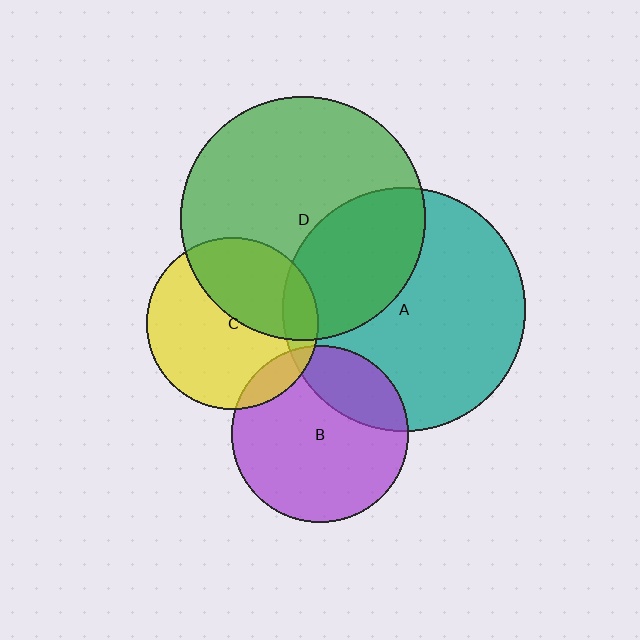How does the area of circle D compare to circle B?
Approximately 1.9 times.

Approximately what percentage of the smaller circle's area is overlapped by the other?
Approximately 25%.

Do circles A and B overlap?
Yes.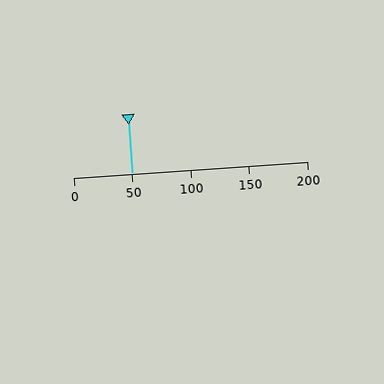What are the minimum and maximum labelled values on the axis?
The axis runs from 0 to 200.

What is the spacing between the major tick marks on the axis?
The major ticks are spaced 50 apart.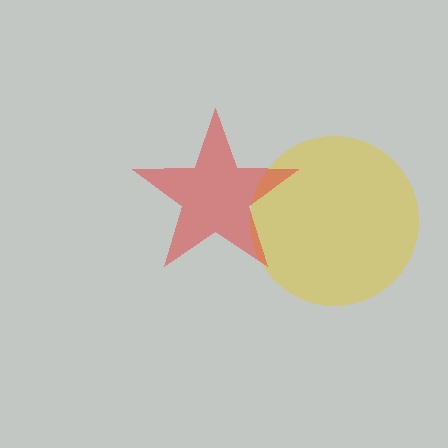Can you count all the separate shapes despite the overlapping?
Yes, there are 2 separate shapes.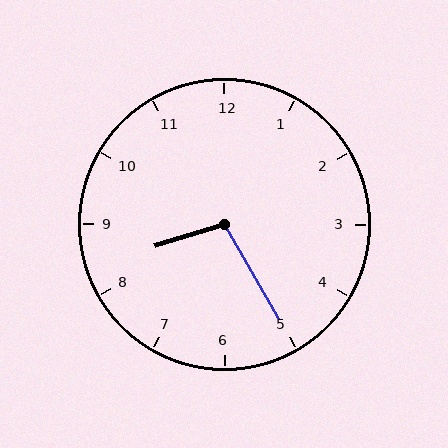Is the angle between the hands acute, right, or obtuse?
It is obtuse.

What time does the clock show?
8:25.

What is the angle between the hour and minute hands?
Approximately 102 degrees.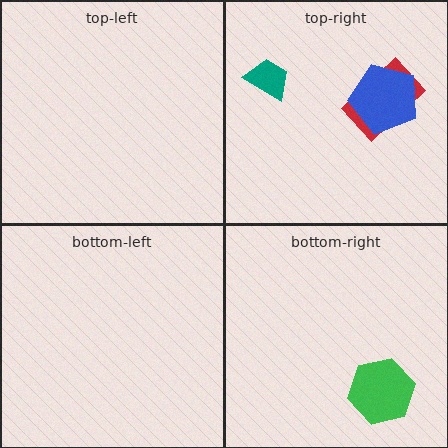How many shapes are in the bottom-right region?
1.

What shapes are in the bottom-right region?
The green hexagon.